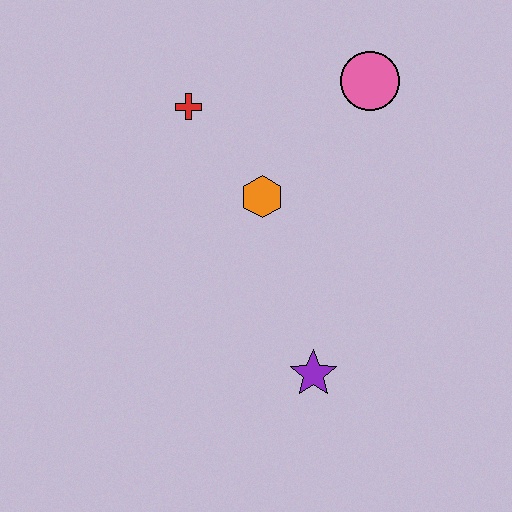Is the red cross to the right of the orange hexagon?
No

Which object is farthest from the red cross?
The purple star is farthest from the red cross.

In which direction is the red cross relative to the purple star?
The red cross is above the purple star.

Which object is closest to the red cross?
The orange hexagon is closest to the red cross.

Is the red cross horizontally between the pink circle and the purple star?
No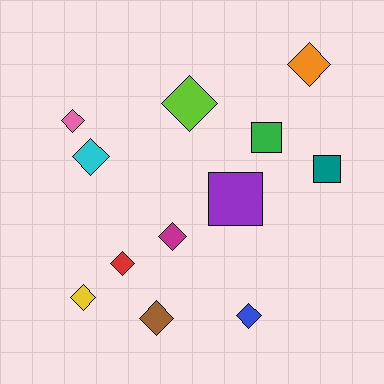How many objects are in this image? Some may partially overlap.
There are 12 objects.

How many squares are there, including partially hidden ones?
There are 3 squares.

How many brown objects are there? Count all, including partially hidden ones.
There is 1 brown object.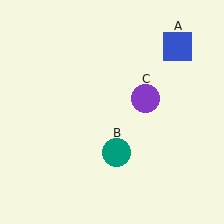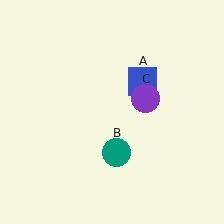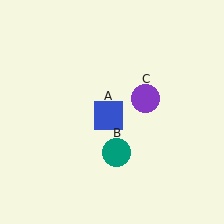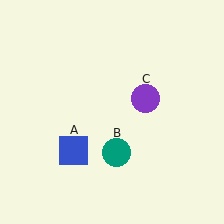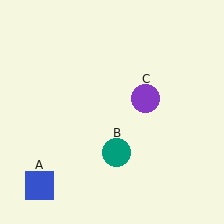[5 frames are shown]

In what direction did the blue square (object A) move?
The blue square (object A) moved down and to the left.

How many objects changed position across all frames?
1 object changed position: blue square (object A).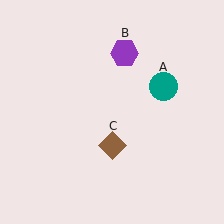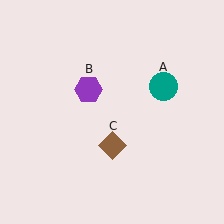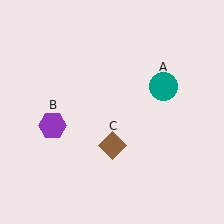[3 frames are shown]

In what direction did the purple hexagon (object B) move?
The purple hexagon (object B) moved down and to the left.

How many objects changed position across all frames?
1 object changed position: purple hexagon (object B).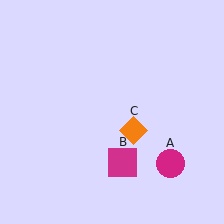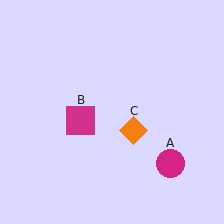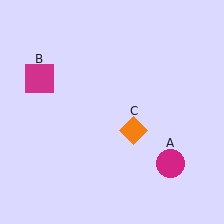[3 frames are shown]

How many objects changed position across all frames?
1 object changed position: magenta square (object B).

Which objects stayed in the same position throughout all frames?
Magenta circle (object A) and orange diamond (object C) remained stationary.